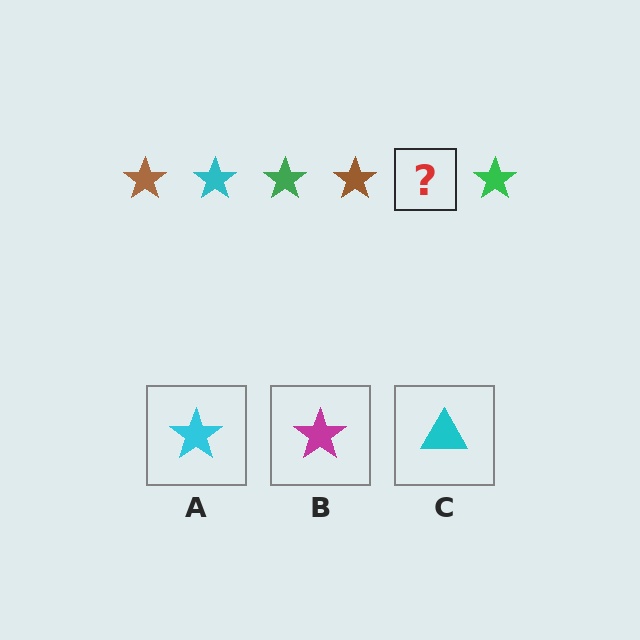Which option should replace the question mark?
Option A.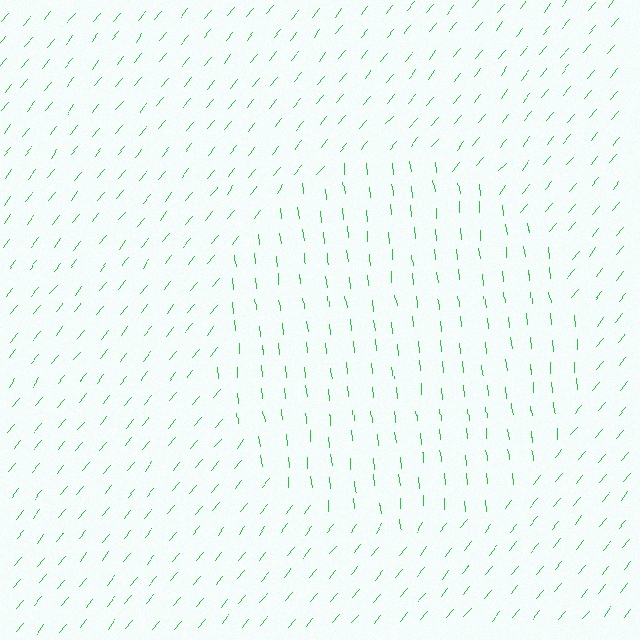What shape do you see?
I see a circle.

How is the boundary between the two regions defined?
The boundary is defined purely by a change in line orientation (approximately 45 degrees difference). All lines are the same color and thickness.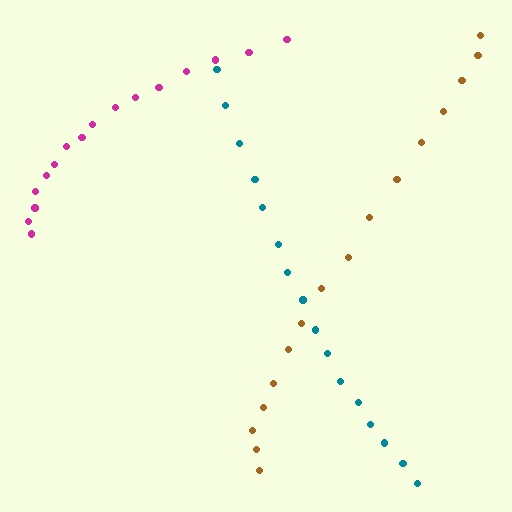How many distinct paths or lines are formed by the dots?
There are 3 distinct paths.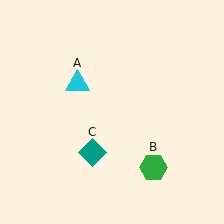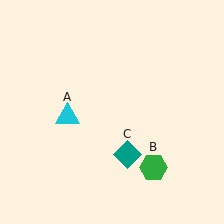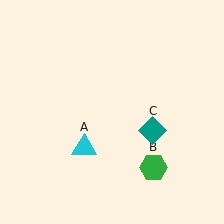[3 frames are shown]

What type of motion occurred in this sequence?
The cyan triangle (object A), teal diamond (object C) rotated counterclockwise around the center of the scene.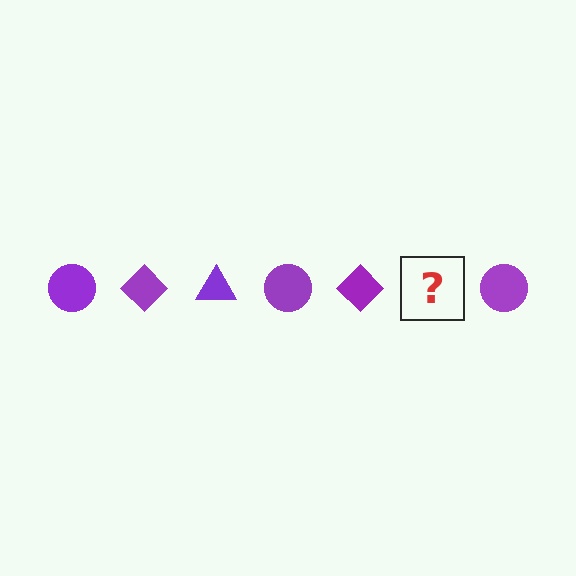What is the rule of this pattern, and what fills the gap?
The rule is that the pattern cycles through circle, diamond, triangle shapes in purple. The gap should be filled with a purple triangle.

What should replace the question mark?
The question mark should be replaced with a purple triangle.